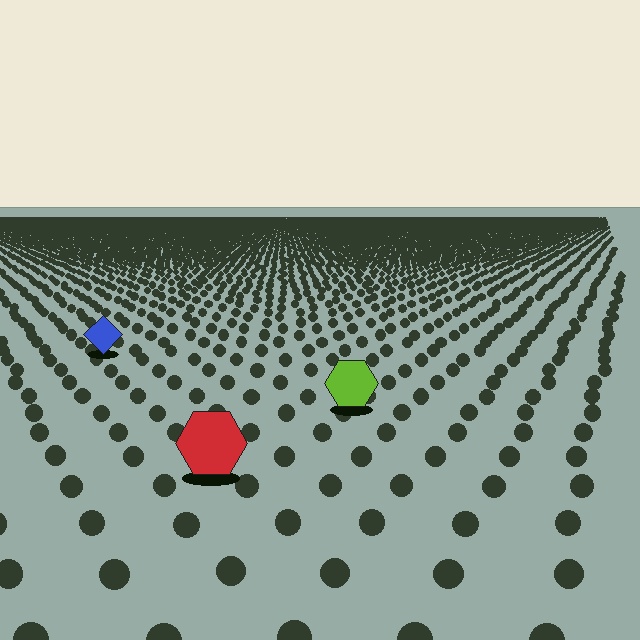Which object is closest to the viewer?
The red hexagon is closest. The texture marks near it are larger and more spread out.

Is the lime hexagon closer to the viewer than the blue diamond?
Yes. The lime hexagon is closer — you can tell from the texture gradient: the ground texture is coarser near it.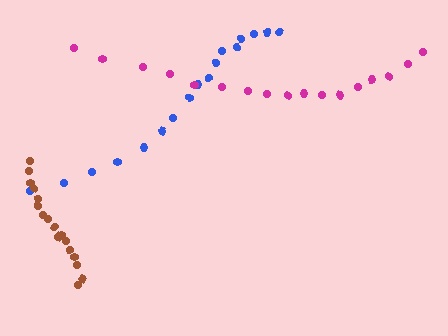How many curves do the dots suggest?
There are 3 distinct paths.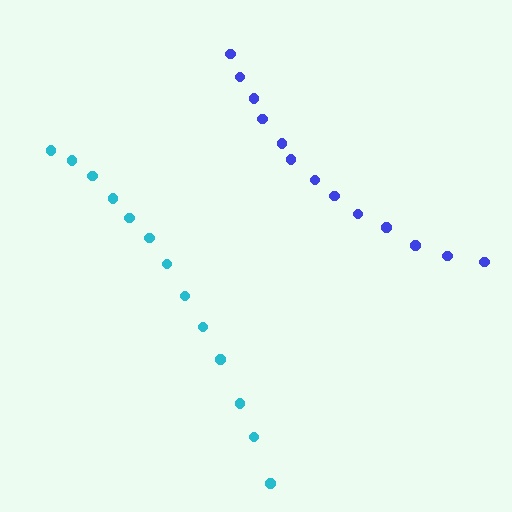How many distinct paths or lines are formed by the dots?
There are 2 distinct paths.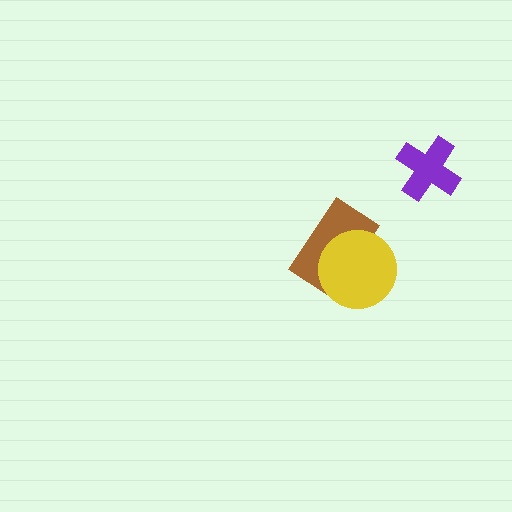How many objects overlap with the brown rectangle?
1 object overlaps with the brown rectangle.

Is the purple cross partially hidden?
No, no other shape covers it.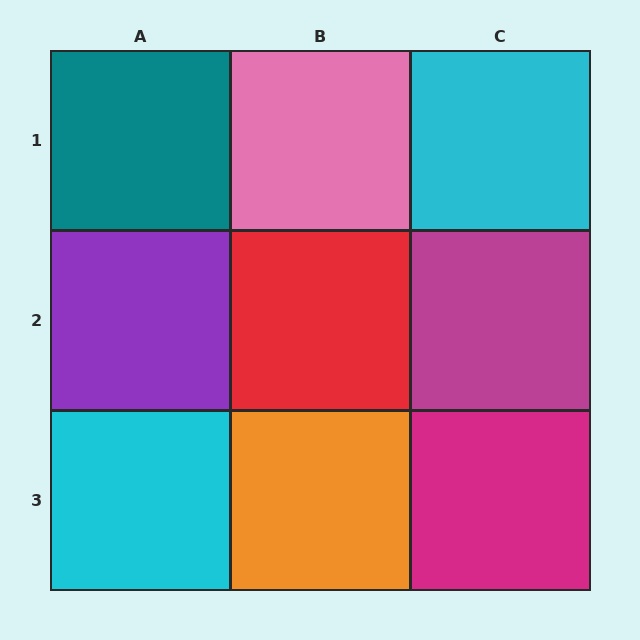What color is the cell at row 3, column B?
Orange.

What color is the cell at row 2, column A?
Purple.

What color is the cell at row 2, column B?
Red.